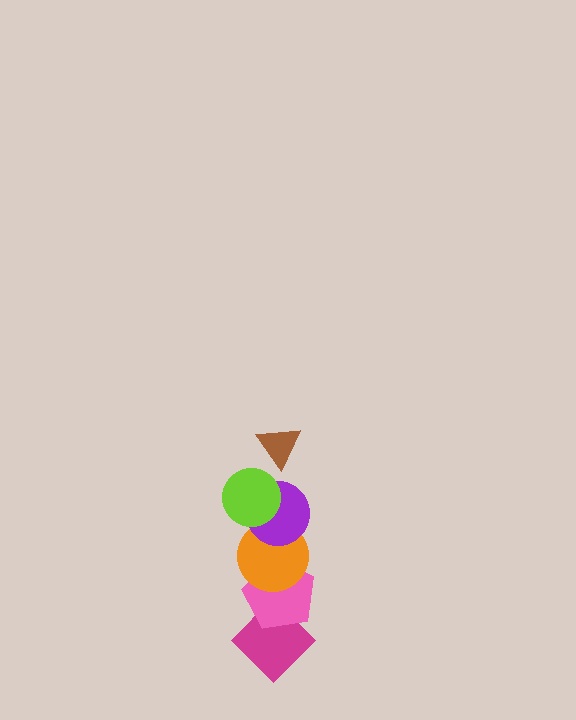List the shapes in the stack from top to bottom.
From top to bottom: the brown triangle, the lime circle, the purple circle, the orange circle, the pink pentagon, the magenta diamond.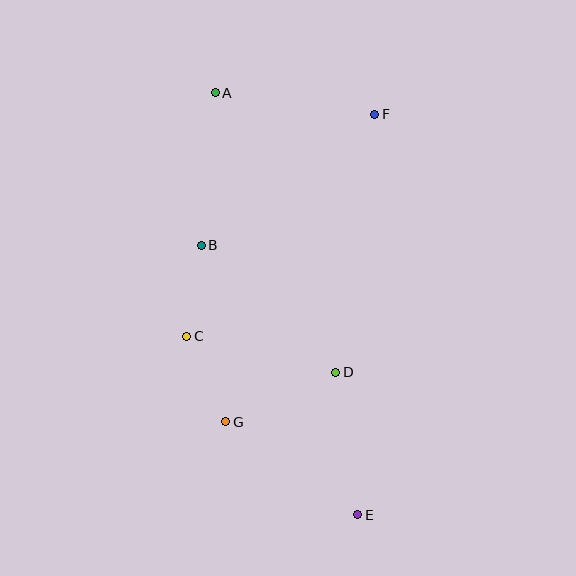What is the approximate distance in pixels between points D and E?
The distance between D and E is approximately 144 pixels.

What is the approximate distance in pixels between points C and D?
The distance between C and D is approximately 153 pixels.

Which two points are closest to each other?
Points B and C are closest to each other.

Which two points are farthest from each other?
Points A and E are farthest from each other.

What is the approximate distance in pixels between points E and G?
The distance between E and G is approximately 161 pixels.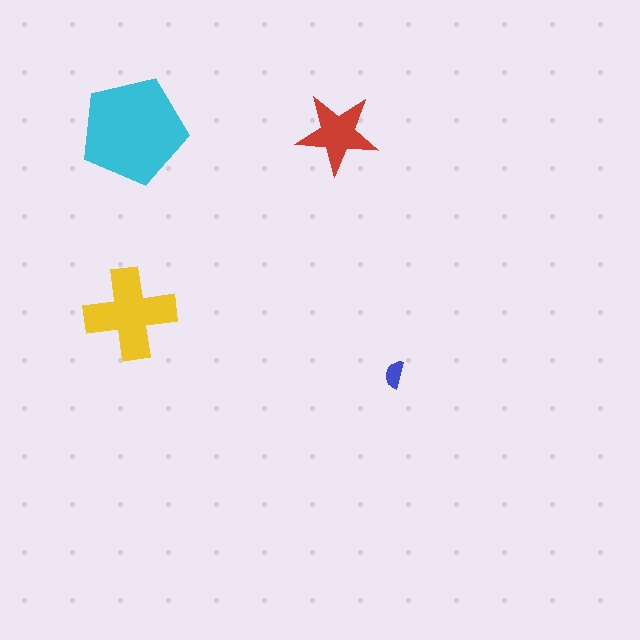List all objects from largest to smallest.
The cyan pentagon, the yellow cross, the red star, the blue semicircle.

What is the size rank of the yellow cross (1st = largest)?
2nd.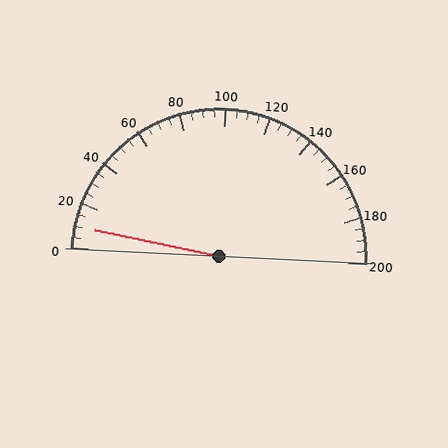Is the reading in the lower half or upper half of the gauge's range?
The reading is in the lower half of the range (0 to 200).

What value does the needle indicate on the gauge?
The needle indicates approximately 10.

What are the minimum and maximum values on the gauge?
The gauge ranges from 0 to 200.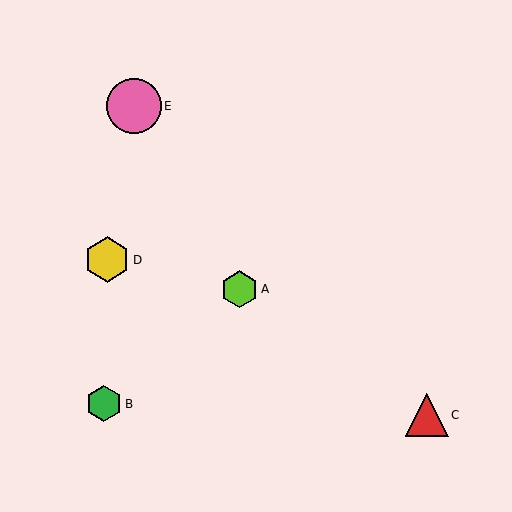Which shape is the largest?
The pink circle (labeled E) is the largest.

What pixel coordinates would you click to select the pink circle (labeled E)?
Click at (134, 106) to select the pink circle E.